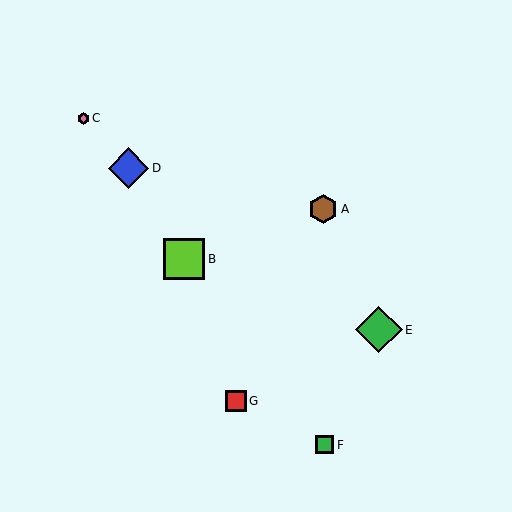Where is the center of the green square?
The center of the green square is at (325, 445).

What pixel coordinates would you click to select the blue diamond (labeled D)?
Click at (129, 168) to select the blue diamond D.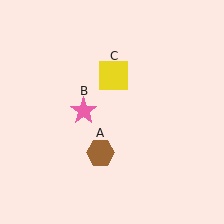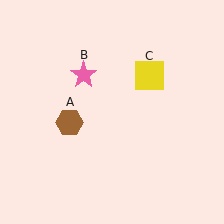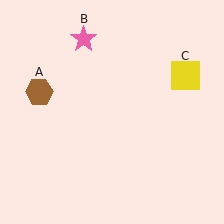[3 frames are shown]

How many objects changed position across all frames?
3 objects changed position: brown hexagon (object A), pink star (object B), yellow square (object C).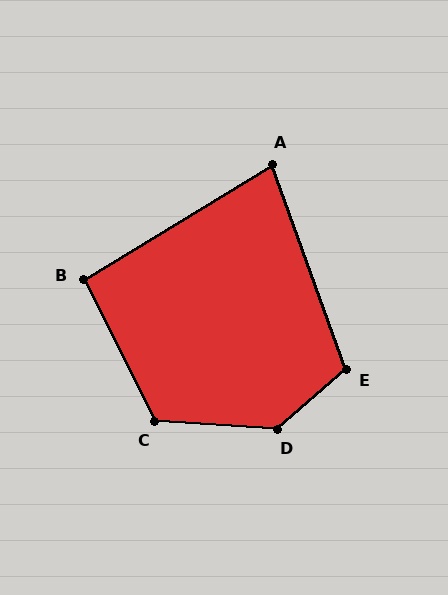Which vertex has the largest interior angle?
D, at approximately 136 degrees.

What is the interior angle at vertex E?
Approximately 111 degrees (obtuse).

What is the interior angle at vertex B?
Approximately 95 degrees (approximately right).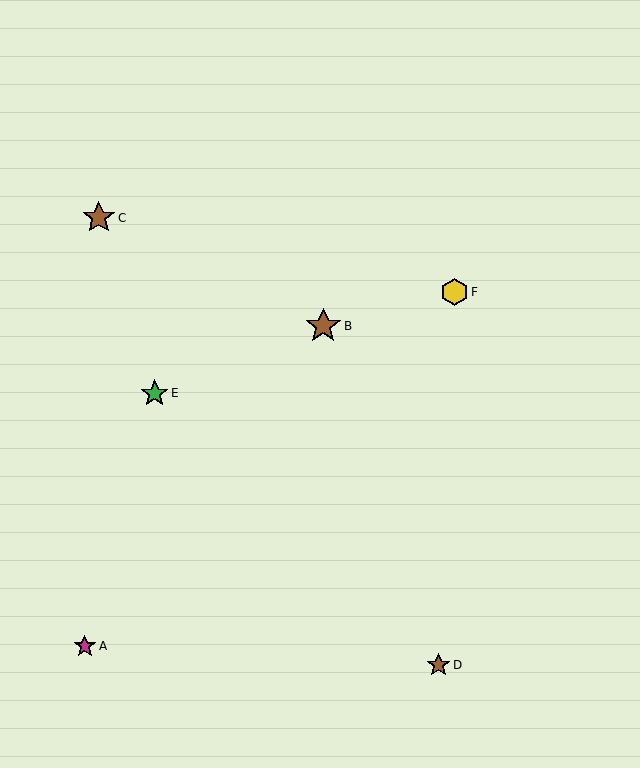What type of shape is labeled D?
Shape D is a brown star.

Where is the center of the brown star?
The center of the brown star is at (99, 218).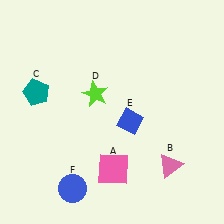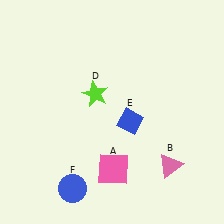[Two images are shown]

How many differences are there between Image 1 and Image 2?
There is 1 difference between the two images.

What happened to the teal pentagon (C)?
The teal pentagon (C) was removed in Image 2. It was in the top-left area of Image 1.